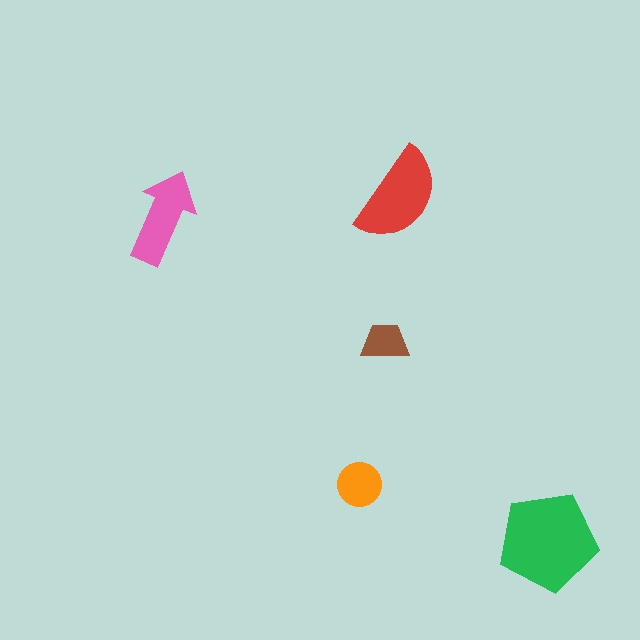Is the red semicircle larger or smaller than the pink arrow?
Larger.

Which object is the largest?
The green pentagon.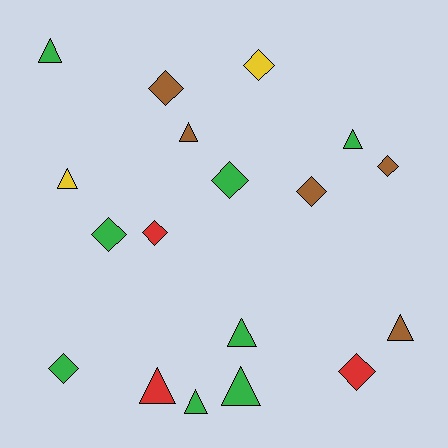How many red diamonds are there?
There are 2 red diamonds.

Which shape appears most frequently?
Diamond, with 9 objects.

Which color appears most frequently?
Green, with 8 objects.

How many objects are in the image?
There are 18 objects.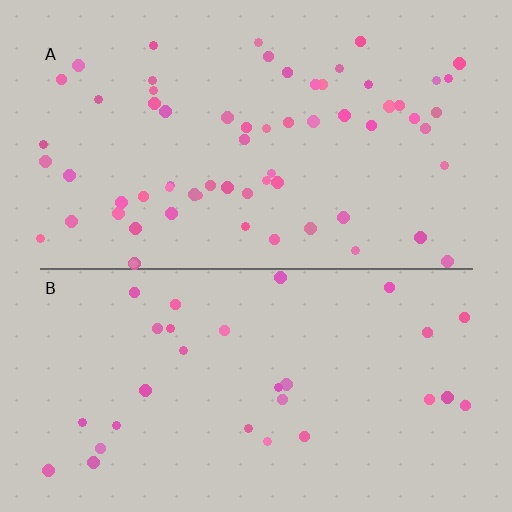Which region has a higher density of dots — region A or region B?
A (the top).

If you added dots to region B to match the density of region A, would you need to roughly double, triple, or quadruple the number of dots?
Approximately double.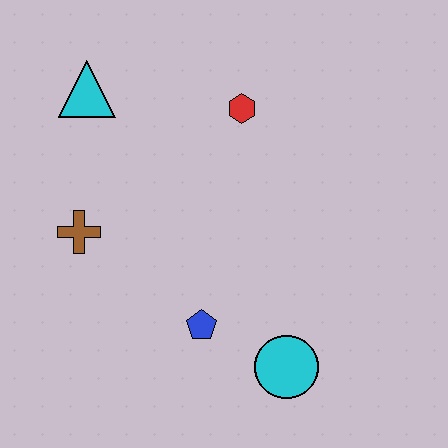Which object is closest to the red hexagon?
The cyan triangle is closest to the red hexagon.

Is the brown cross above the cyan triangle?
No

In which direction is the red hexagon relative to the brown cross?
The red hexagon is to the right of the brown cross.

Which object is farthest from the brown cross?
The cyan circle is farthest from the brown cross.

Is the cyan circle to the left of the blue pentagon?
No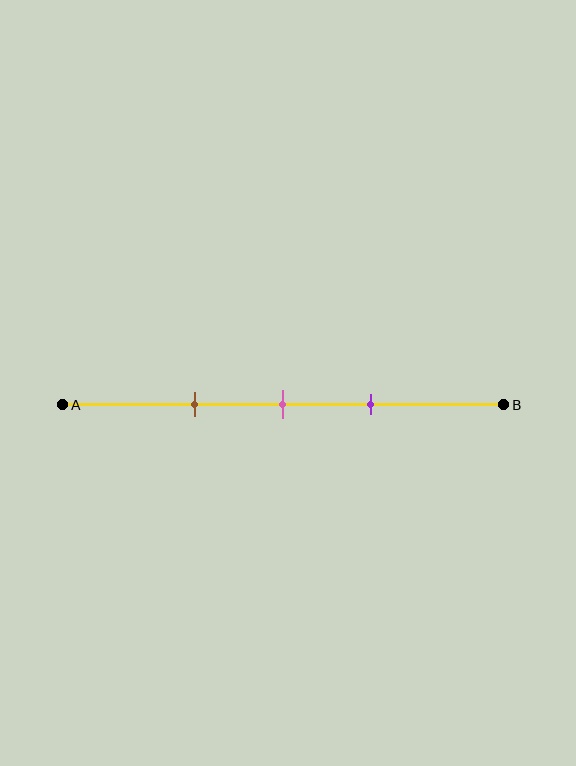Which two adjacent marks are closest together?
The pink and purple marks are the closest adjacent pair.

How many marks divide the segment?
There are 3 marks dividing the segment.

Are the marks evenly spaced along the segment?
Yes, the marks are approximately evenly spaced.